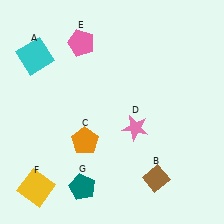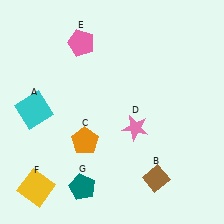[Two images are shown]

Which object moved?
The cyan square (A) moved down.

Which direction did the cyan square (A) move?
The cyan square (A) moved down.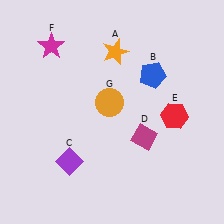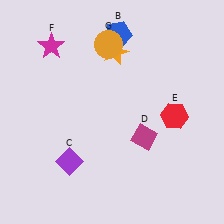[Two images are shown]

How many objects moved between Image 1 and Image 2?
2 objects moved between the two images.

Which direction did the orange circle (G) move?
The orange circle (G) moved up.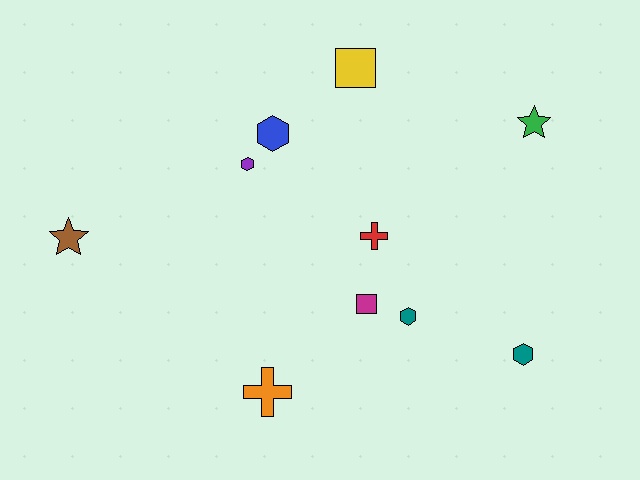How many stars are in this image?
There are 2 stars.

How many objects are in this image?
There are 10 objects.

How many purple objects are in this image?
There is 1 purple object.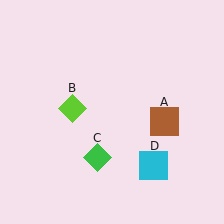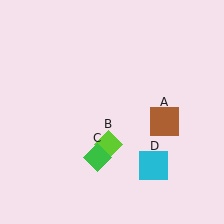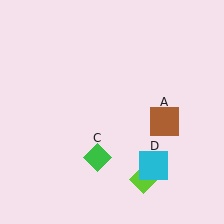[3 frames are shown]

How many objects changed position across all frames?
1 object changed position: lime diamond (object B).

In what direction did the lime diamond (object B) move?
The lime diamond (object B) moved down and to the right.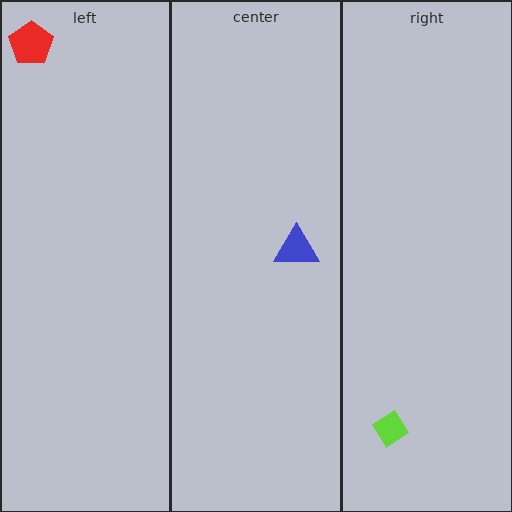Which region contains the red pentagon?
The left region.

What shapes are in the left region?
The red pentagon.